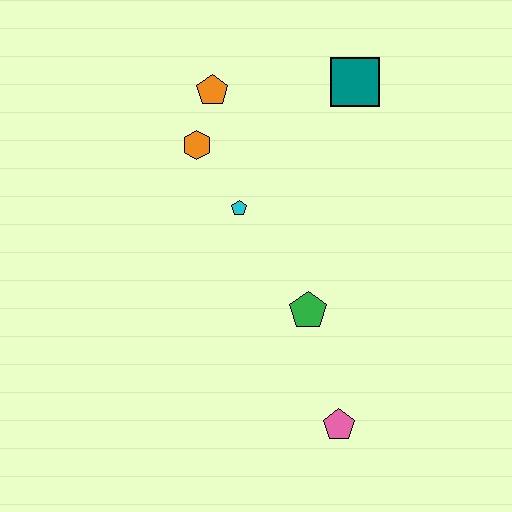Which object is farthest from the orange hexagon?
The pink pentagon is farthest from the orange hexagon.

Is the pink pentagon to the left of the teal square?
Yes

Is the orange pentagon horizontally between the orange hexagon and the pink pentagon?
Yes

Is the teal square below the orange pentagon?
No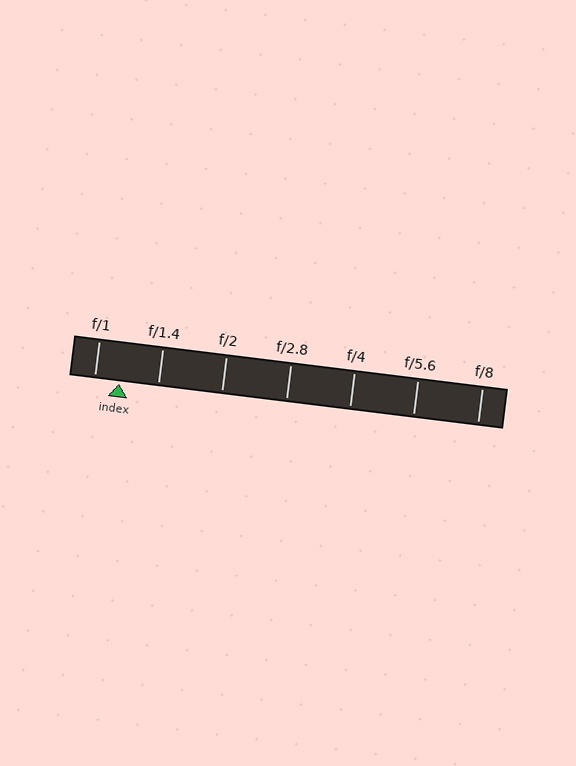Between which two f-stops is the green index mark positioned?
The index mark is between f/1 and f/1.4.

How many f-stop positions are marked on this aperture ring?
There are 7 f-stop positions marked.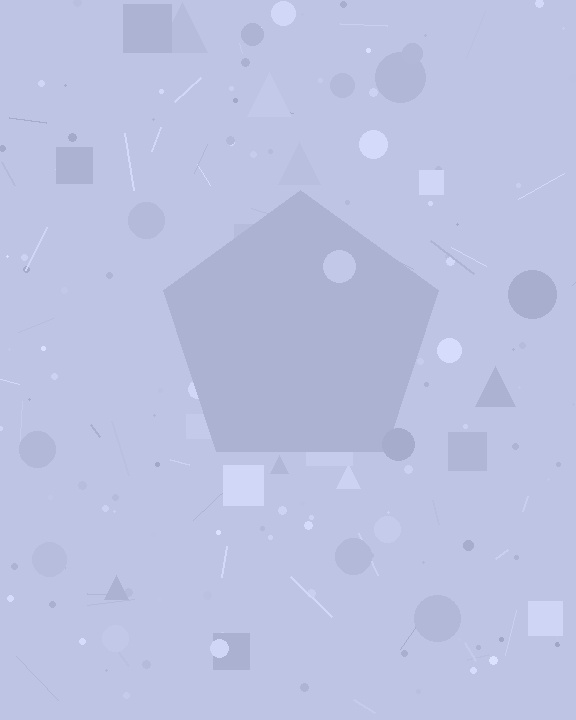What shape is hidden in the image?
A pentagon is hidden in the image.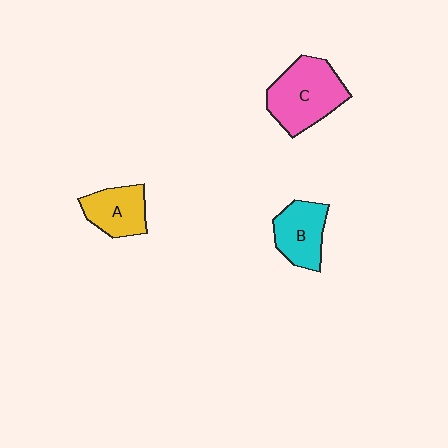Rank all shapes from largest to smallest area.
From largest to smallest: C (pink), B (cyan), A (yellow).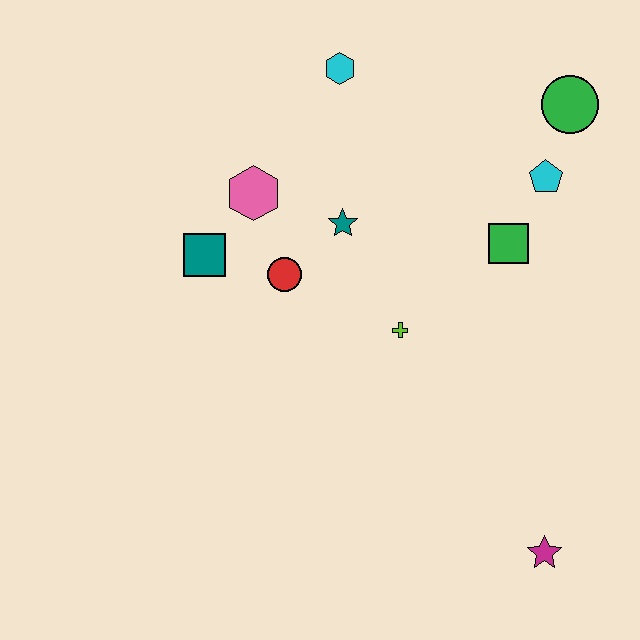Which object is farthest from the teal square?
The magenta star is farthest from the teal square.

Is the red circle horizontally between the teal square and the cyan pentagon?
Yes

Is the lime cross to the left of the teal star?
No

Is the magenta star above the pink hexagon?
No